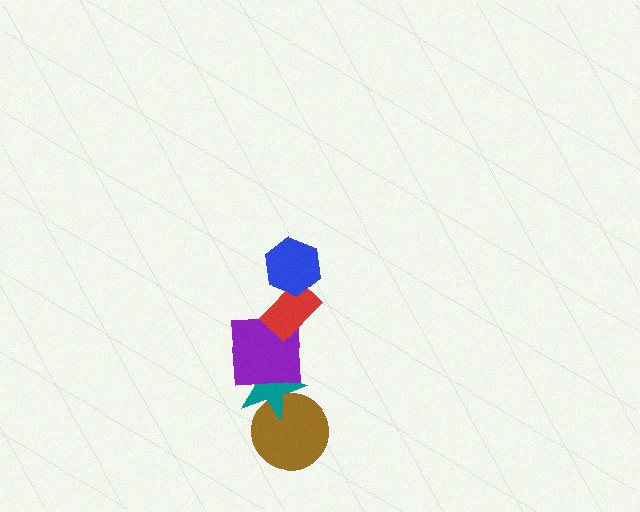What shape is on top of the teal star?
The purple square is on top of the teal star.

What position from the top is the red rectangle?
The red rectangle is 2nd from the top.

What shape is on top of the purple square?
The red rectangle is on top of the purple square.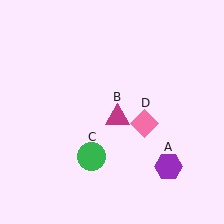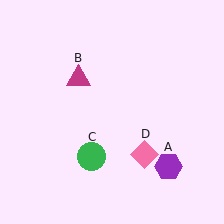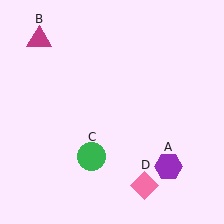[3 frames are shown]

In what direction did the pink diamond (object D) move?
The pink diamond (object D) moved down.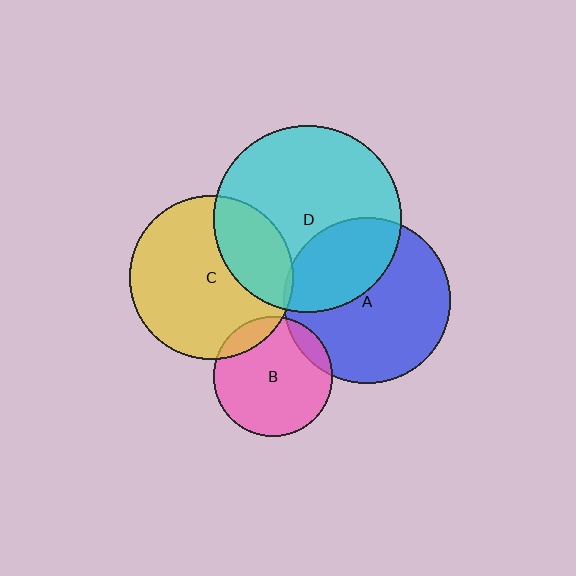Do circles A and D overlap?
Yes.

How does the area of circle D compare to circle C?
Approximately 1.3 times.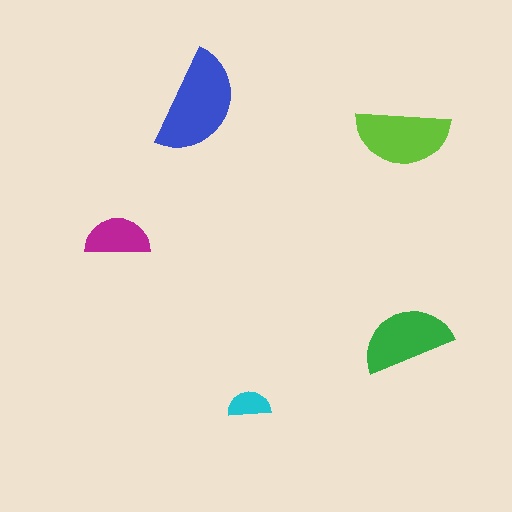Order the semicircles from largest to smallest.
the blue one, the lime one, the green one, the magenta one, the cyan one.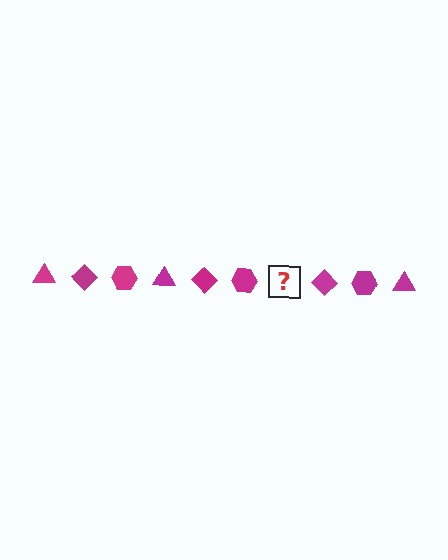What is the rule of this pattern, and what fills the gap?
The rule is that the pattern cycles through triangle, diamond, hexagon shapes in magenta. The gap should be filled with a magenta triangle.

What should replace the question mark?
The question mark should be replaced with a magenta triangle.